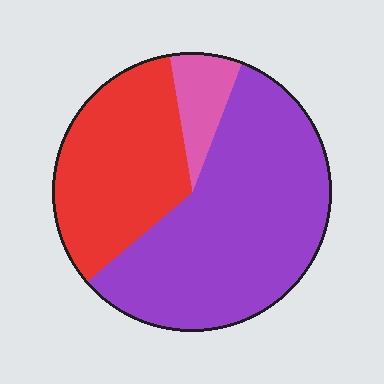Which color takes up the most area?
Purple, at roughly 60%.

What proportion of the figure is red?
Red takes up between a quarter and a half of the figure.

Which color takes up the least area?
Pink, at roughly 10%.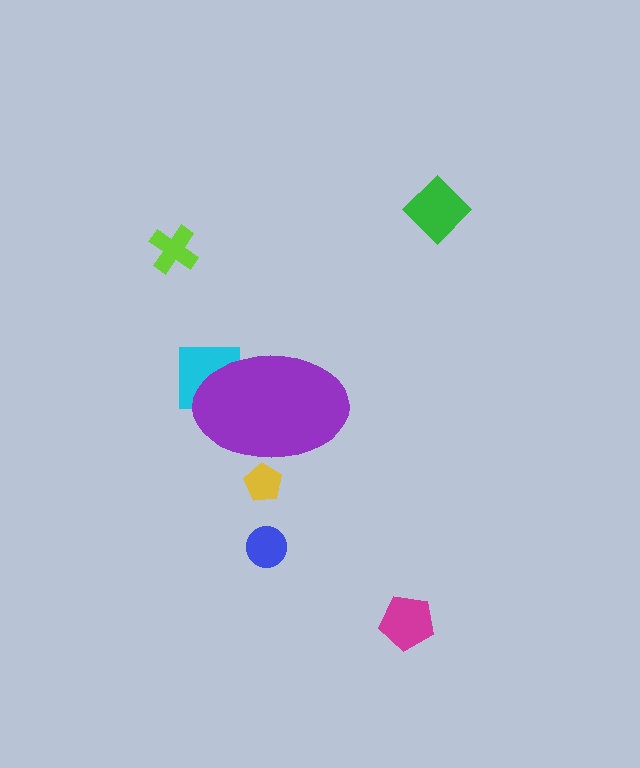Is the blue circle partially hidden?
No, the blue circle is fully visible.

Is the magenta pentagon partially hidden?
No, the magenta pentagon is fully visible.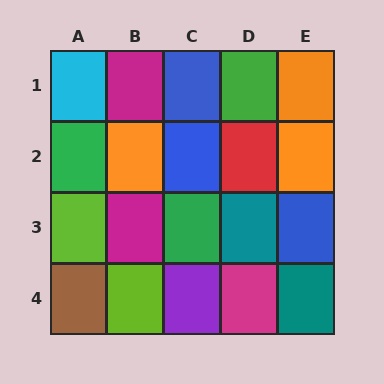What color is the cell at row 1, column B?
Magenta.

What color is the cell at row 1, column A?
Cyan.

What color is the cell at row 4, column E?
Teal.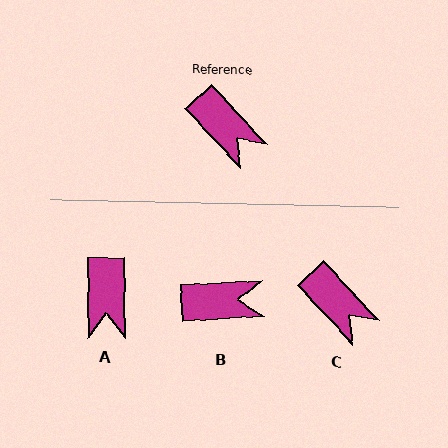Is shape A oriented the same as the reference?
No, it is off by about 43 degrees.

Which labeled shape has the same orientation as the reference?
C.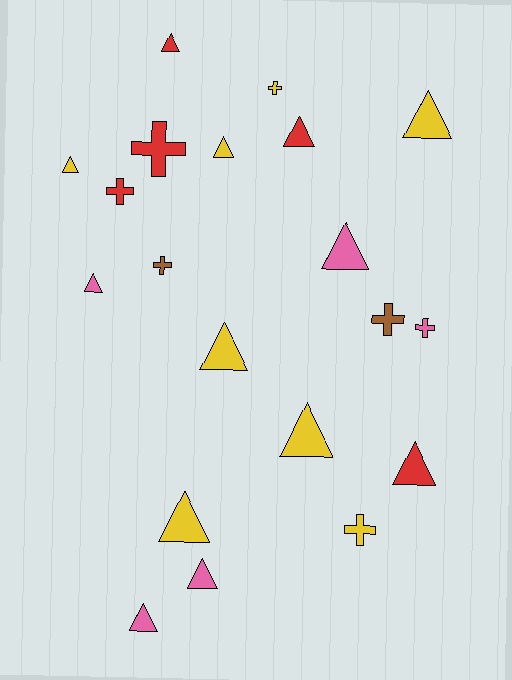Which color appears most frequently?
Yellow, with 8 objects.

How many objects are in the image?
There are 20 objects.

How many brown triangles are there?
There are no brown triangles.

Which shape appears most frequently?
Triangle, with 13 objects.